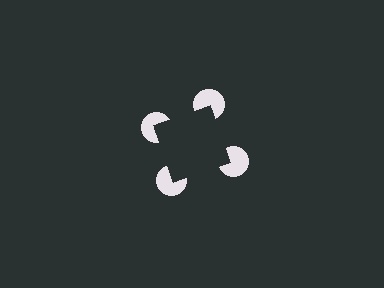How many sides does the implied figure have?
4 sides.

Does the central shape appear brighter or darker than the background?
It typically appears slightly darker than the background, even though no actual brightness change is drawn.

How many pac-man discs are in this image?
There are 4 — one at each vertex of the illusory square.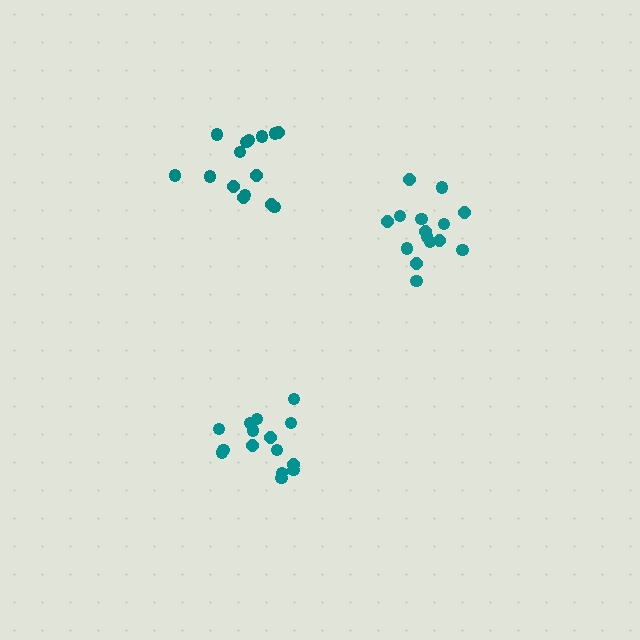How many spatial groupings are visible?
There are 3 spatial groupings.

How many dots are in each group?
Group 1: 15 dots, Group 2: 15 dots, Group 3: 15 dots (45 total).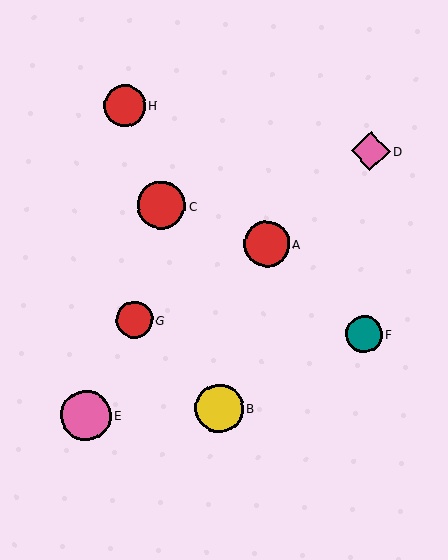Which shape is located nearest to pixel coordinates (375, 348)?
The teal circle (labeled F) at (364, 334) is nearest to that location.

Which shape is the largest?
The pink circle (labeled E) is the largest.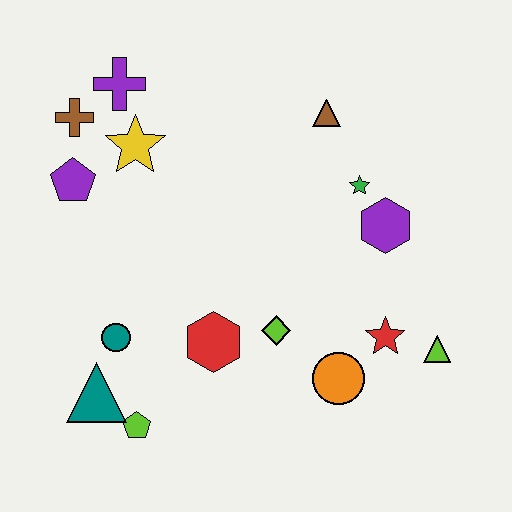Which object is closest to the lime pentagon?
The teal triangle is closest to the lime pentagon.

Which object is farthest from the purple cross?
The lime triangle is farthest from the purple cross.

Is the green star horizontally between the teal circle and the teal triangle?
No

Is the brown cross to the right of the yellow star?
No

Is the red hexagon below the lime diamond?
Yes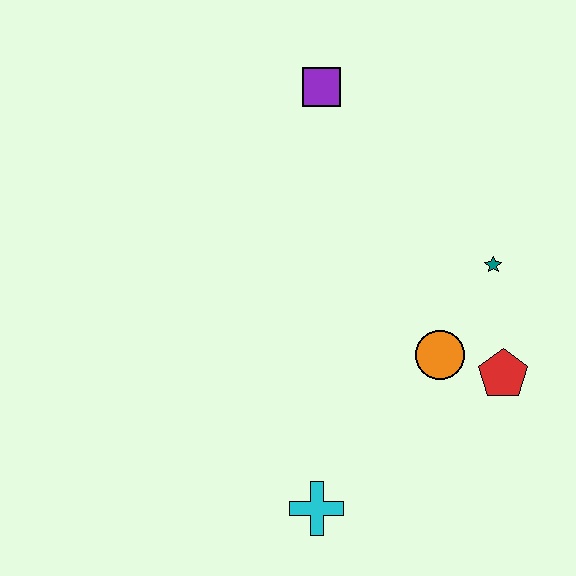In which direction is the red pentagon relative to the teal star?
The red pentagon is below the teal star.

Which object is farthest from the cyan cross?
The purple square is farthest from the cyan cross.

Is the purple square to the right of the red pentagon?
No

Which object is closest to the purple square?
The teal star is closest to the purple square.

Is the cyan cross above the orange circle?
No